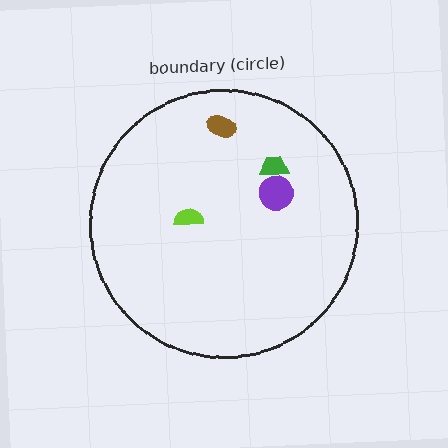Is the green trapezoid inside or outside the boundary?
Inside.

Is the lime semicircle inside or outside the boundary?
Inside.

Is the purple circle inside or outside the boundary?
Inside.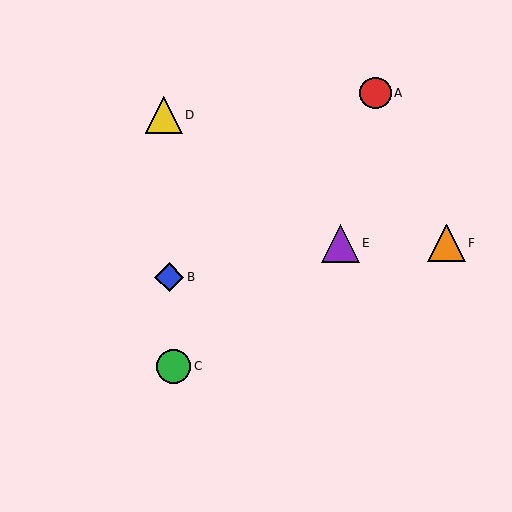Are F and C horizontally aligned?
No, F is at y≈243 and C is at y≈366.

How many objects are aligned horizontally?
2 objects (E, F) are aligned horizontally.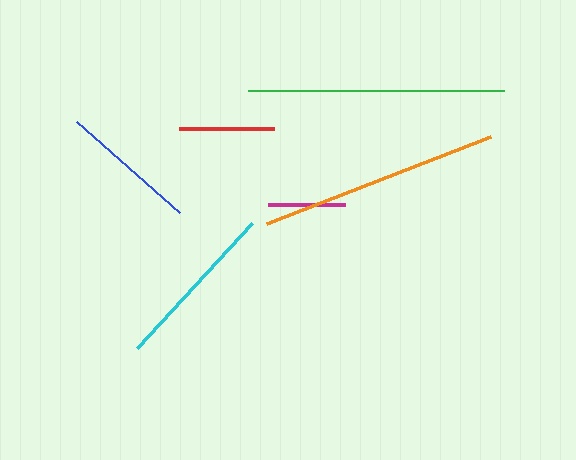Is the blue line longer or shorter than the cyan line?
The cyan line is longer than the blue line.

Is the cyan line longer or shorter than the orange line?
The orange line is longer than the cyan line.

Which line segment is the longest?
The green line is the longest at approximately 255 pixels.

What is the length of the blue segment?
The blue segment is approximately 137 pixels long.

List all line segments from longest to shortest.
From longest to shortest: green, orange, cyan, blue, red, magenta.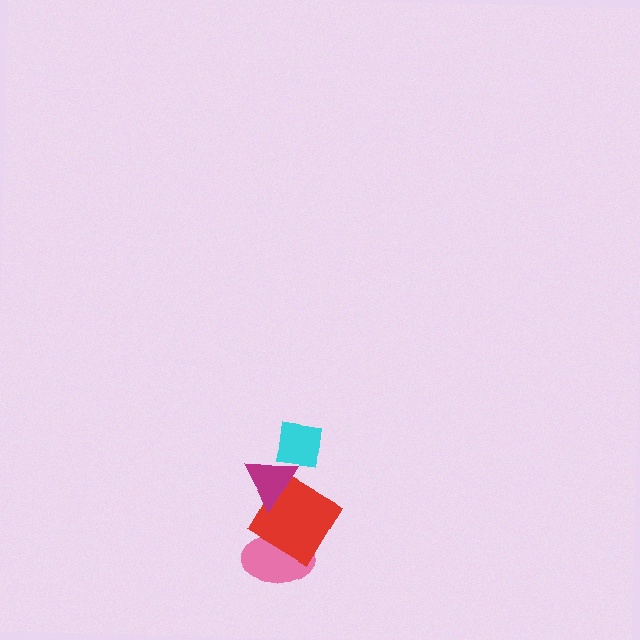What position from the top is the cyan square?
The cyan square is 1st from the top.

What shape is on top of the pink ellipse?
The red diamond is on top of the pink ellipse.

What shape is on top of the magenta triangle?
The cyan square is on top of the magenta triangle.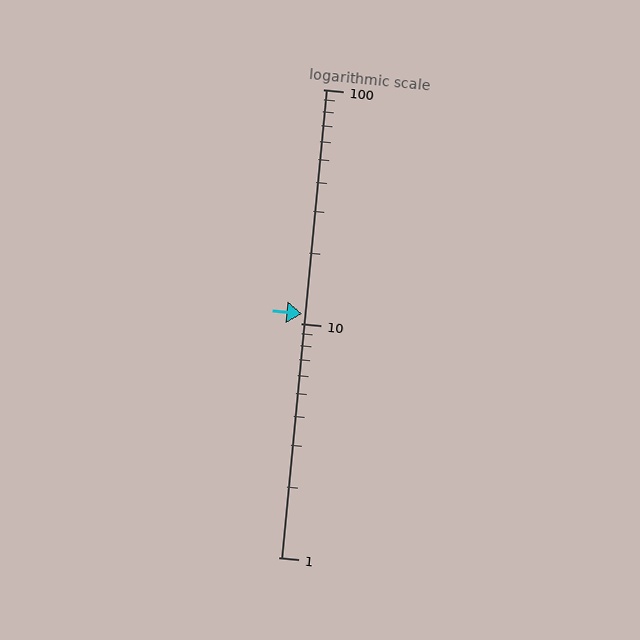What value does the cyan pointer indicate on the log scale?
The pointer indicates approximately 11.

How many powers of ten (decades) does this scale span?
The scale spans 2 decades, from 1 to 100.